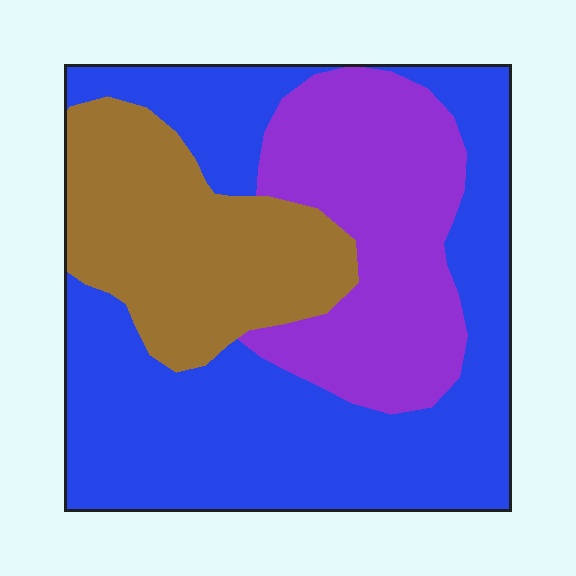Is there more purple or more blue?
Blue.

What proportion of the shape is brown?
Brown takes up between a sixth and a third of the shape.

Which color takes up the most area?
Blue, at roughly 50%.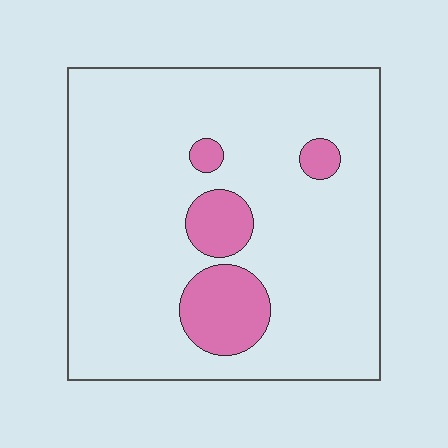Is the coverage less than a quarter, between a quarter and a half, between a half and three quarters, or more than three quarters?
Less than a quarter.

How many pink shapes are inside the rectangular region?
4.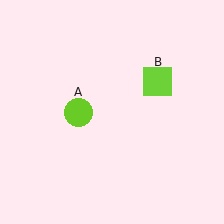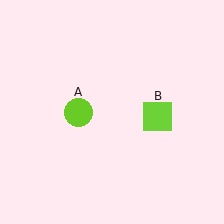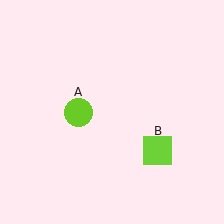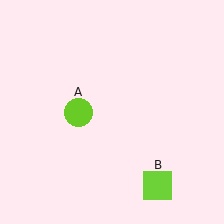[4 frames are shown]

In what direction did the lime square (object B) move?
The lime square (object B) moved down.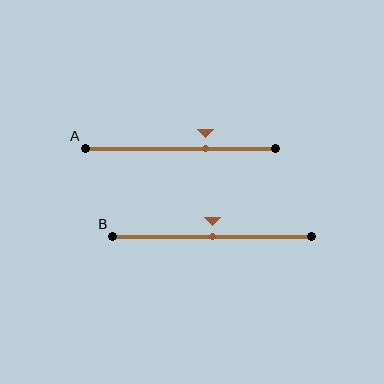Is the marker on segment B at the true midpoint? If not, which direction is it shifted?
Yes, the marker on segment B is at the true midpoint.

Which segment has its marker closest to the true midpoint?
Segment B has its marker closest to the true midpoint.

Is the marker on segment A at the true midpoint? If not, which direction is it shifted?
No, the marker on segment A is shifted to the right by about 13% of the segment length.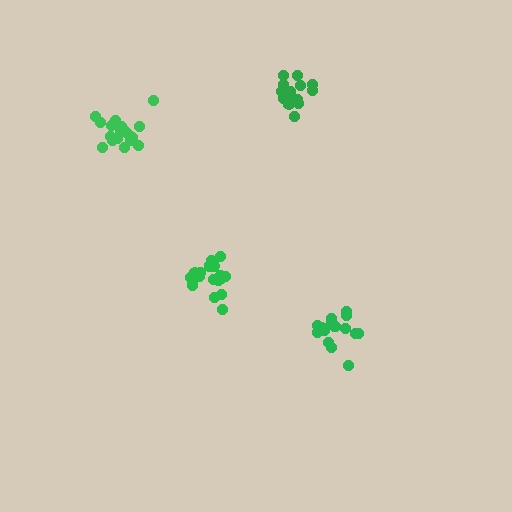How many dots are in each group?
Group 1: 18 dots, Group 2: 19 dots, Group 3: 19 dots, Group 4: 16 dots (72 total).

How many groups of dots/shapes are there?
There are 4 groups.